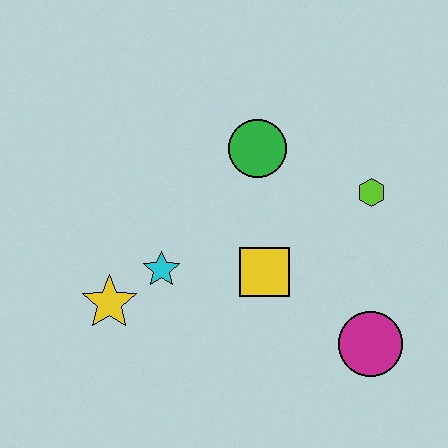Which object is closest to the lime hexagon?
The green circle is closest to the lime hexagon.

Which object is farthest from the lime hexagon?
The yellow star is farthest from the lime hexagon.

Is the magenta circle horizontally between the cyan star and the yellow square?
No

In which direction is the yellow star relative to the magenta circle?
The yellow star is to the left of the magenta circle.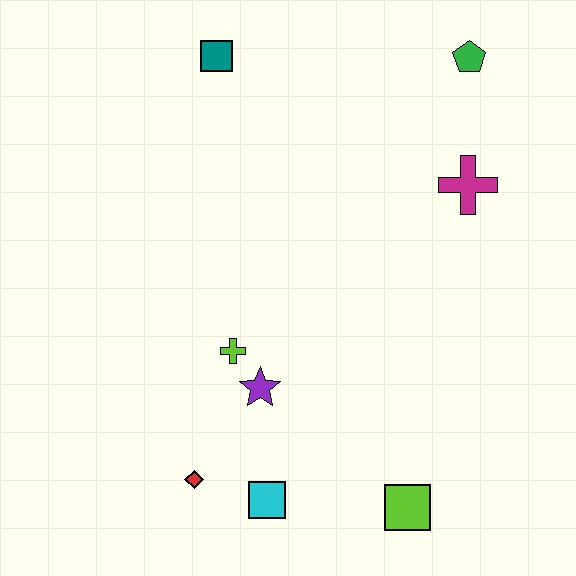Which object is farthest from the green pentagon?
The red diamond is farthest from the green pentagon.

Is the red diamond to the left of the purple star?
Yes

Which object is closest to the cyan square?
The red diamond is closest to the cyan square.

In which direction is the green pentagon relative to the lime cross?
The green pentagon is above the lime cross.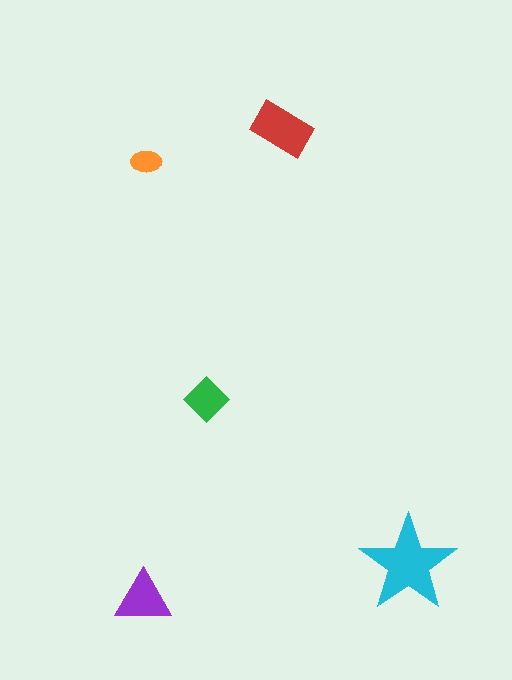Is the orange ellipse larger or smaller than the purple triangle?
Smaller.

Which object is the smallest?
The orange ellipse.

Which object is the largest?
The cyan star.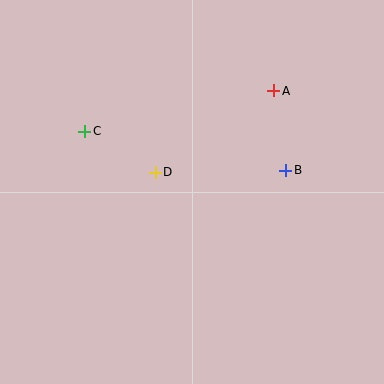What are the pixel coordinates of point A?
Point A is at (274, 91).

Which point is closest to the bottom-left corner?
Point D is closest to the bottom-left corner.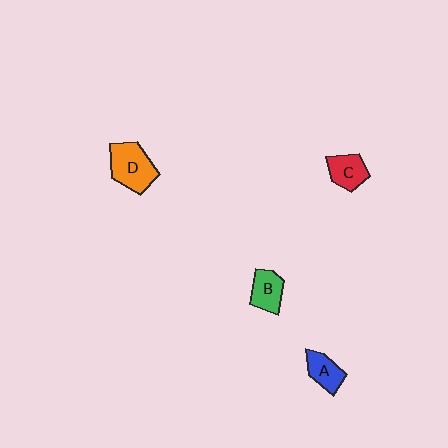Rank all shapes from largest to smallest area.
From largest to smallest: D (orange), C (red), B (green), A (blue).